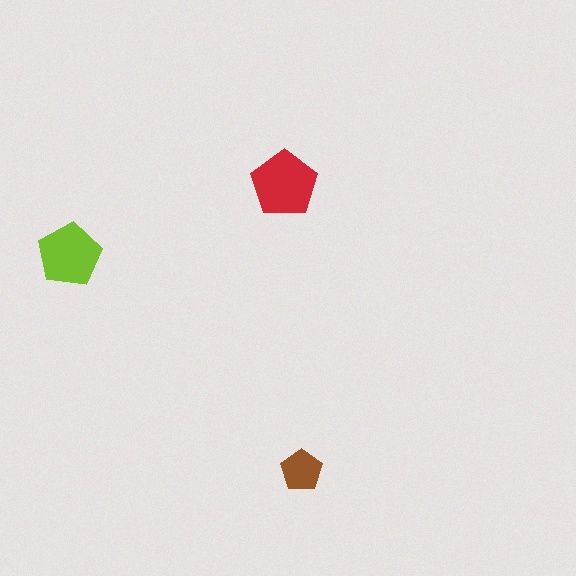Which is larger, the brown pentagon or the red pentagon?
The red one.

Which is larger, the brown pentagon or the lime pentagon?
The lime one.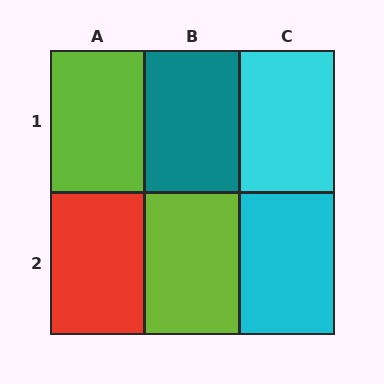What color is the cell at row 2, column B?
Lime.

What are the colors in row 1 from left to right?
Lime, teal, cyan.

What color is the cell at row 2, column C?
Cyan.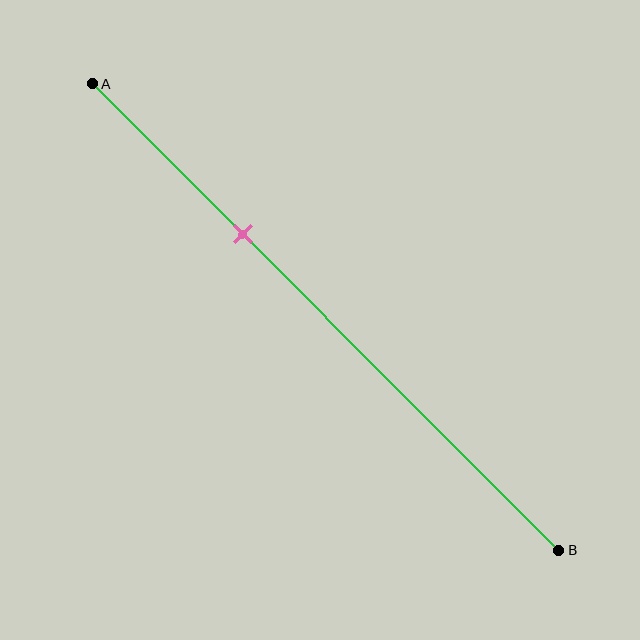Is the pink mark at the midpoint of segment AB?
No, the mark is at about 30% from A, not at the 50% midpoint.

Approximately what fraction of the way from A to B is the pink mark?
The pink mark is approximately 30% of the way from A to B.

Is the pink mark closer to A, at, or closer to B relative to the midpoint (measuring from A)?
The pink mark is closer to point A than the midpoint of segment AB.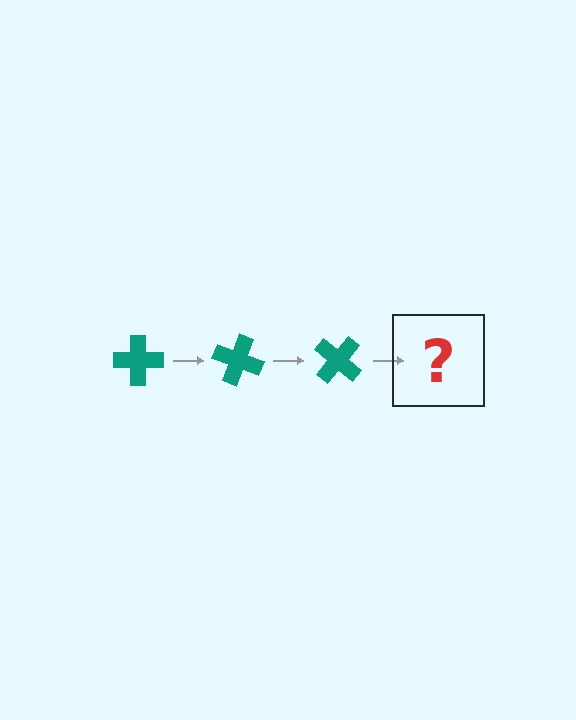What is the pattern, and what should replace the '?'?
The pattern is that the cross rotates 20 degrees each step. The '?' should be a teal cross rotated 60 degrees.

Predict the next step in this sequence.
The next step is a teal cross rotated 60 degrees.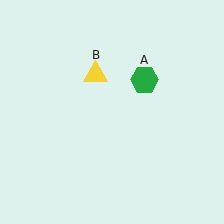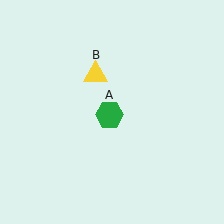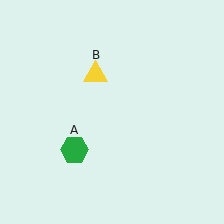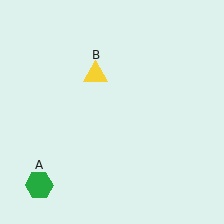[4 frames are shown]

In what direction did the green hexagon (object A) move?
The green hexagon (object A) moved down and to the left.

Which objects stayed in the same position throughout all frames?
Yellow triangle (object B) remained stationary.